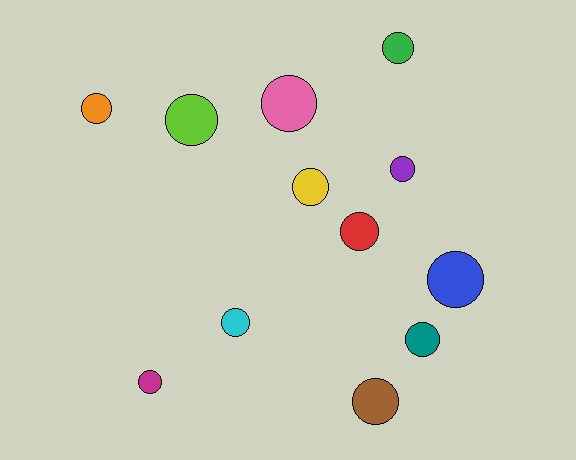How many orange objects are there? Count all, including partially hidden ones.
There is 1 orange object.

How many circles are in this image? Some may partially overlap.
There are 12 circles.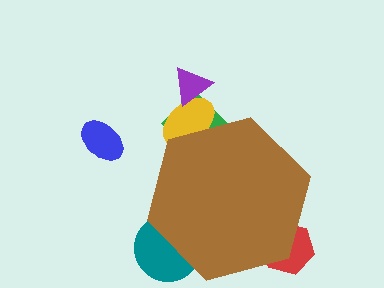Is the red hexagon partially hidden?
Yes, the red hexagon is partially hidden behind the brown hexagon.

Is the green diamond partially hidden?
Yes, the green diamond is partially hidden behind the brown hexagon.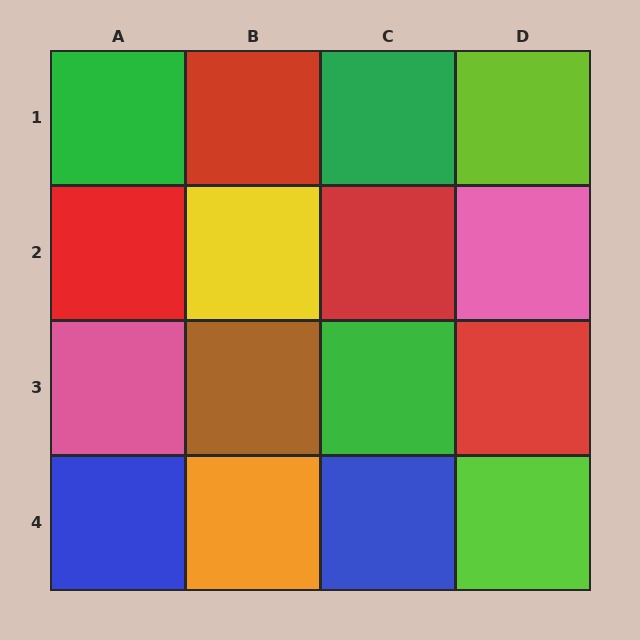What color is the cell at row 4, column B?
Orange.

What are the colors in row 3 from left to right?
Pink, brown, green, red.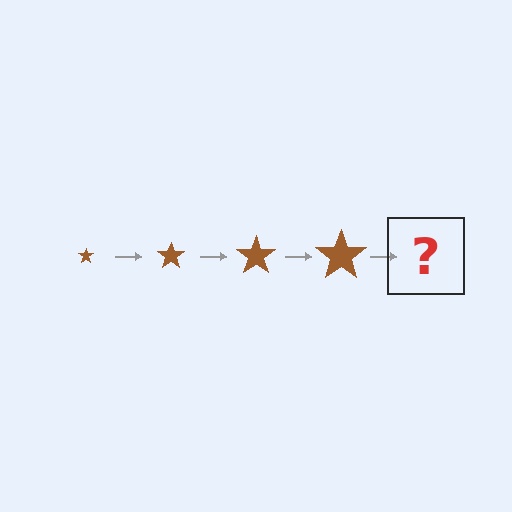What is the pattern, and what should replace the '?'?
The pattern is that the star gets progressively larger each step. The '?' should be a brown star, larger than the previous one.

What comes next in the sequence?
The next element should be a brown star, larger than the previous one.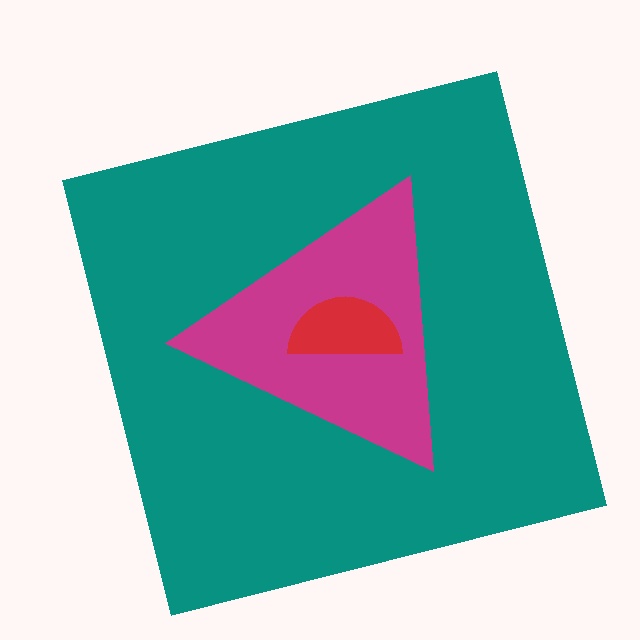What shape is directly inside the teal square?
The magenta triangle.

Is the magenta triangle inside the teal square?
Yes.